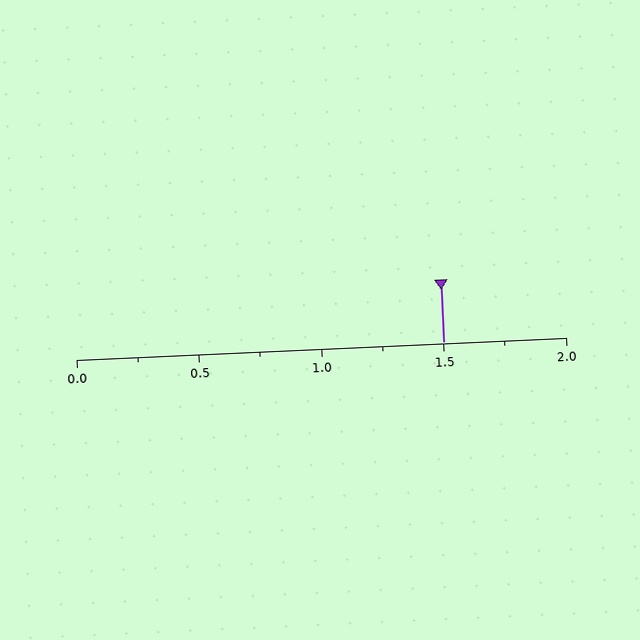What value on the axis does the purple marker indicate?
The marker indicates approximately 1.5.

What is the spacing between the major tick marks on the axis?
The major ticks are spaced 0.5 apart.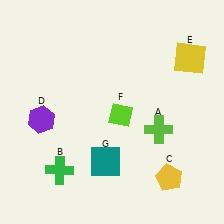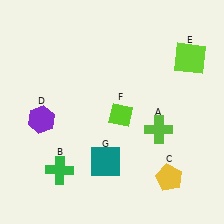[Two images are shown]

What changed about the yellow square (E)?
In Image 1, E is yellow. In Image 2, it changed to lime.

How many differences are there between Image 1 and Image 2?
There is 1 difference between the two images.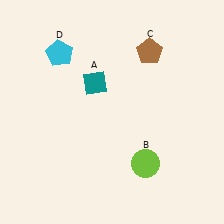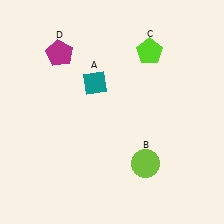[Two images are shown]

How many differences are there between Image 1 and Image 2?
There are 2 differences between the two images.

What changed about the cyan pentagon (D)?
In Image 1, D is cyan. In Image 2, it changed to magenta.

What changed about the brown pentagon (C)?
In Image 1, C is brown. In Image 2, it changed to lime.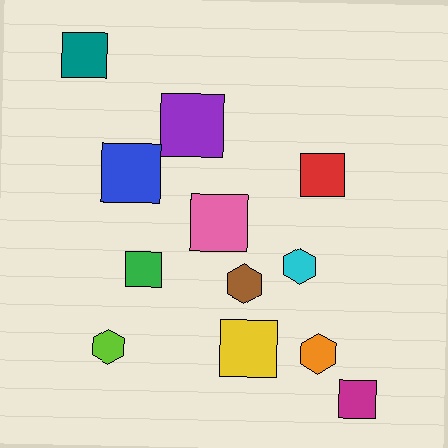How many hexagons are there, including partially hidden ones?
There are 4 hexagons.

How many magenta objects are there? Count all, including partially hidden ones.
There is 1 magenta object.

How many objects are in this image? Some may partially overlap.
There are 12 objects.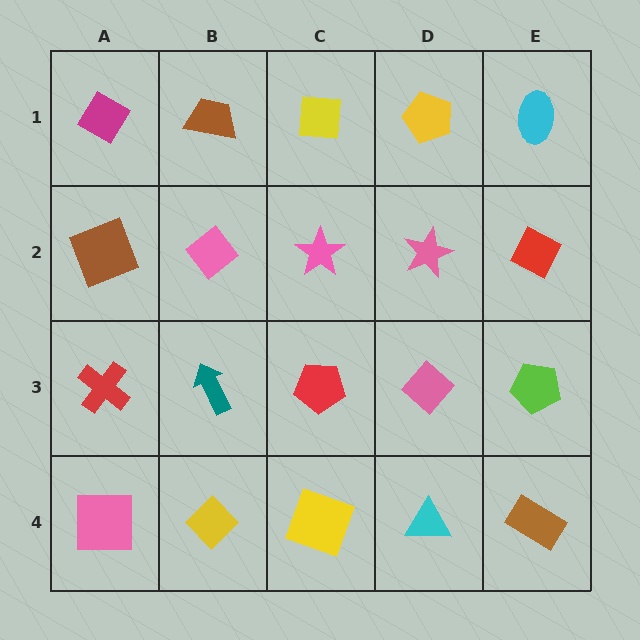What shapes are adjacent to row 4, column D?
A pink diamond (row 3, column D), a yellow square (row 4, column C), a brown rectangle (row 4, column E).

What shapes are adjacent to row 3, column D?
A pink star (row 2, column D), a cyan triangle (row 4, column D), a red pentagon (row 3, column C), a lime pentagon (row 3, column E).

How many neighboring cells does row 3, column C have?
4.